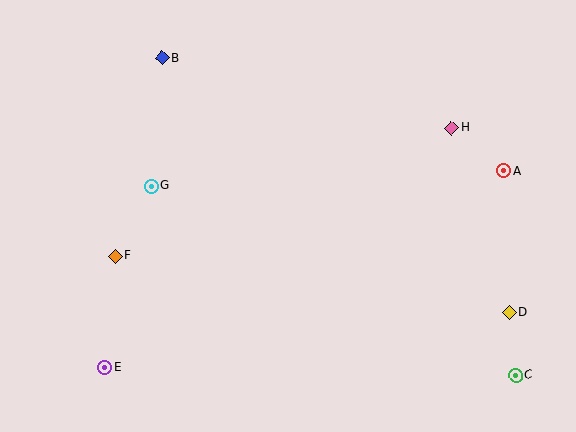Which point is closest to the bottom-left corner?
Point E is closest to the bottom-left corner.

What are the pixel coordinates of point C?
Point C is at (516, 375).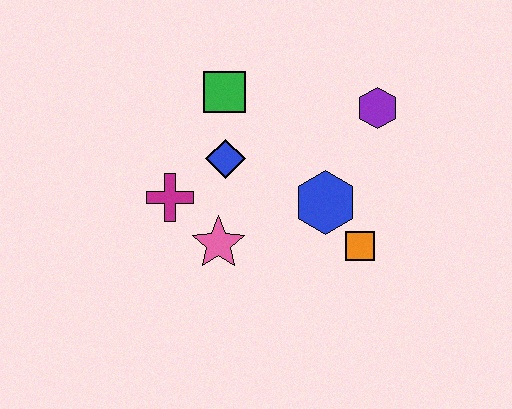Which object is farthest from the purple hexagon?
The magenta cross is farthest from the purple hexagon.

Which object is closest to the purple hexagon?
The blue hexagon is closest to the purple hexagon.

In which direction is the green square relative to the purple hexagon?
The green square is to the left of the purple hexagon.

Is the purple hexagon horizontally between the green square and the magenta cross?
No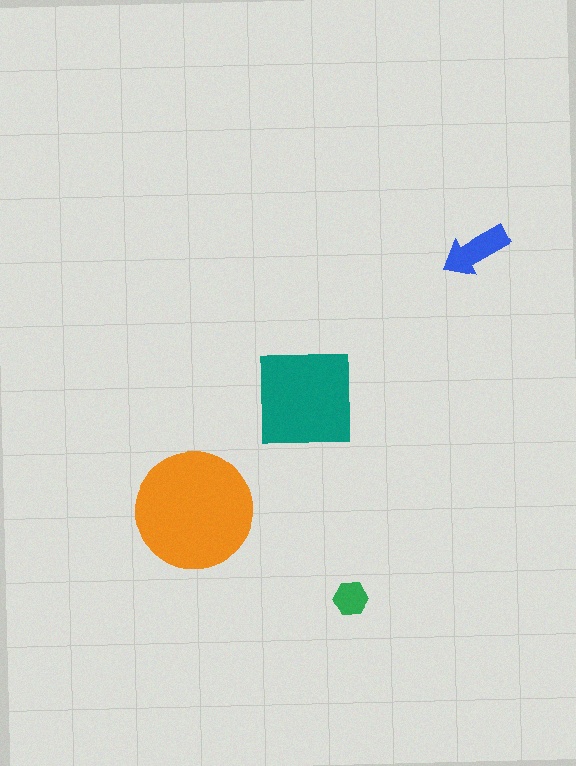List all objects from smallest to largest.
The green hexagon, the blue arrow, the teal square, the orange circle.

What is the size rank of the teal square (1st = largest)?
2nd.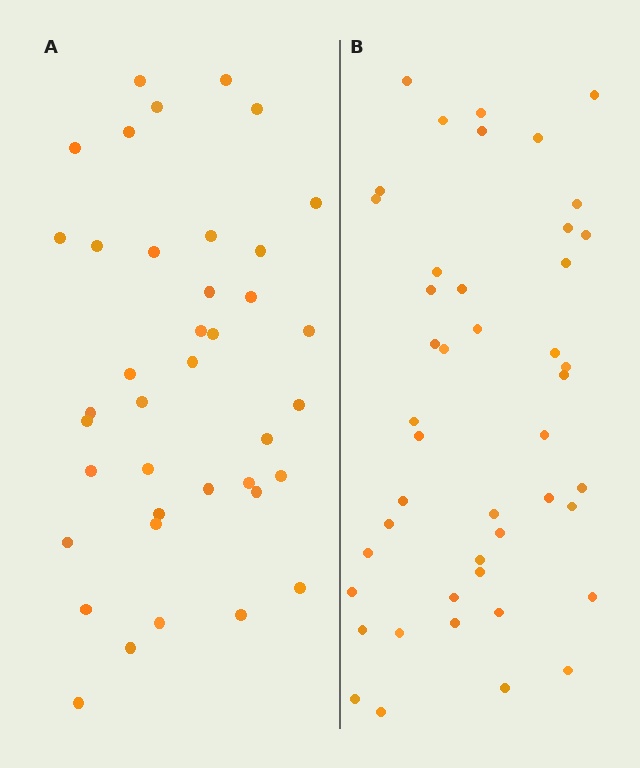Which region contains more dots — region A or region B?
Region B (the right region) has more dots.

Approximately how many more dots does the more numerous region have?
Region B has about 6 more dots than region A.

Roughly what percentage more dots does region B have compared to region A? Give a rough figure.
About 15% more.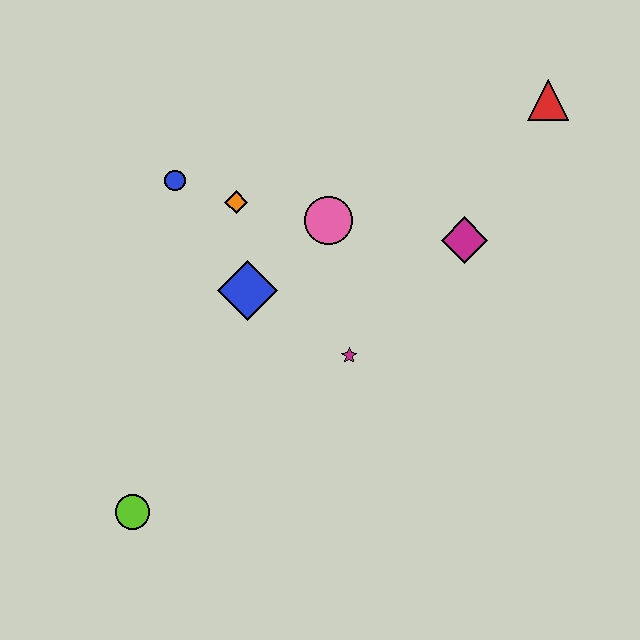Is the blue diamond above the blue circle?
No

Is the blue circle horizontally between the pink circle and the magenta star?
No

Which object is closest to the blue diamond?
The orange diamond is closest to the blue diamond.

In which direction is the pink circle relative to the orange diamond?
The pink circle is to the right of the orange diamond.